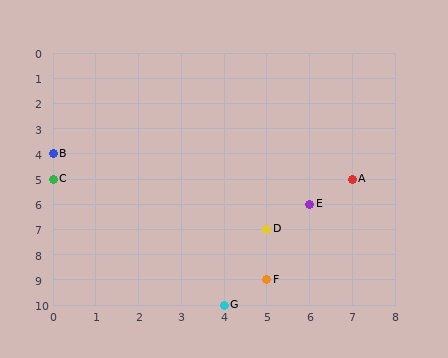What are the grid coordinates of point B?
Point B is at grid coordinates (0, 4).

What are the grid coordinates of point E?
Point E is at grid coordinates (6, 6).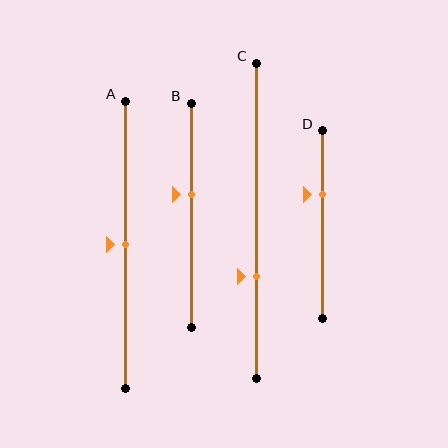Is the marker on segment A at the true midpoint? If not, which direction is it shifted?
Yes, the marker on segment A is at the true midpoint.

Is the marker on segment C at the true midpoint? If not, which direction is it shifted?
No, the marker on segment C is shifted downward by about 17% of the segment length.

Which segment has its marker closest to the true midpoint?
Segment A has its marker closest to the true midpoint.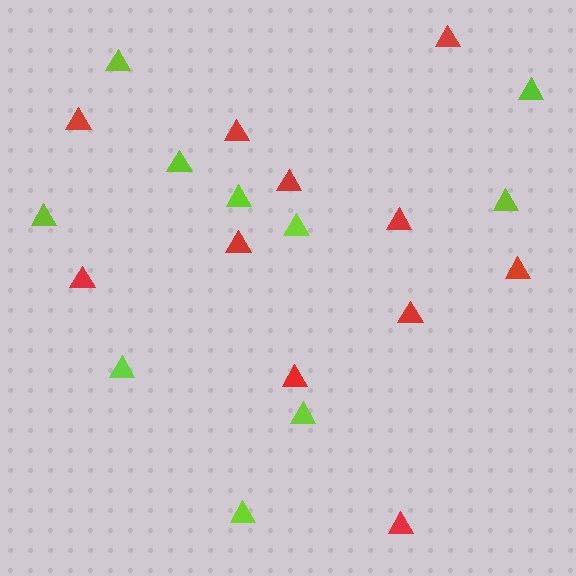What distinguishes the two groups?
There are 2 groups: one group of red triangles (11) and one group of lime triangles (10).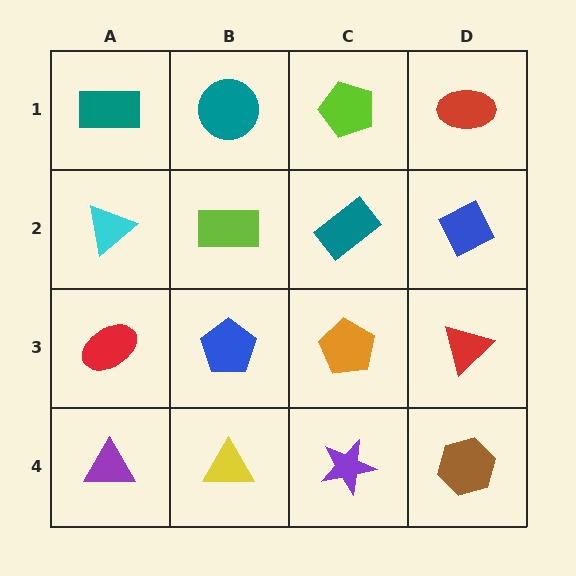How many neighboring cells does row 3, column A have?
3.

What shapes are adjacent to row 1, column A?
A cyan triangle (row 2, column A), a teal circle (row 1, column B).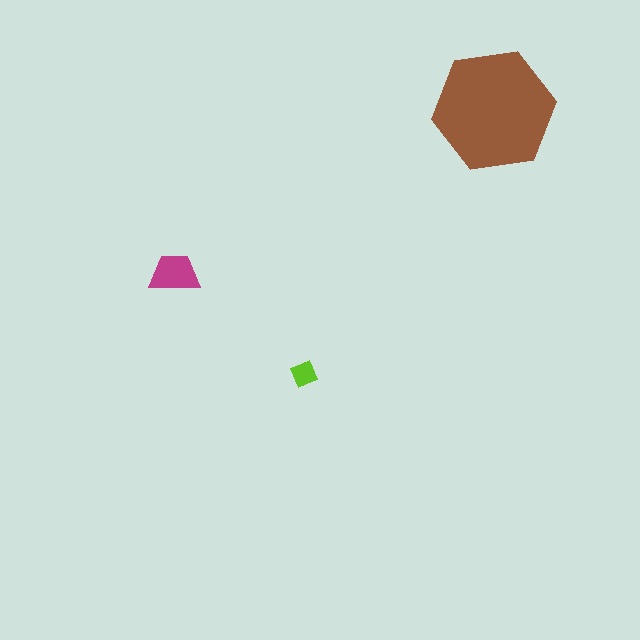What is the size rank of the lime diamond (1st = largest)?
3rd.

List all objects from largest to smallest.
The brown hexagon, the magenta trapezoid, the lime diamond.